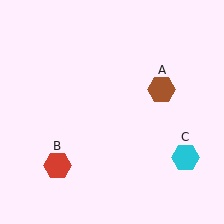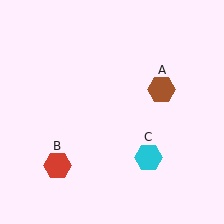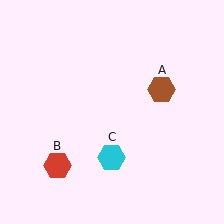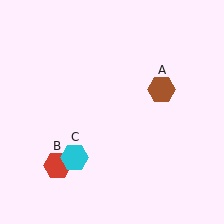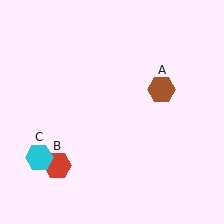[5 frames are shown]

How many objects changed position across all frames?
1 object changed position: cyan hexagon (object C).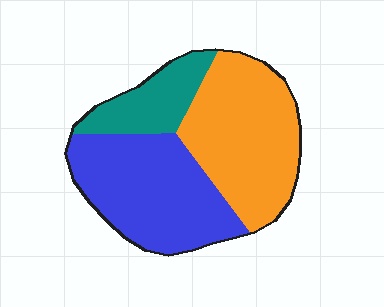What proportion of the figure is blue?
Blue takes up about two fifths (2/5) of the figure.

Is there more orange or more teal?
Orange.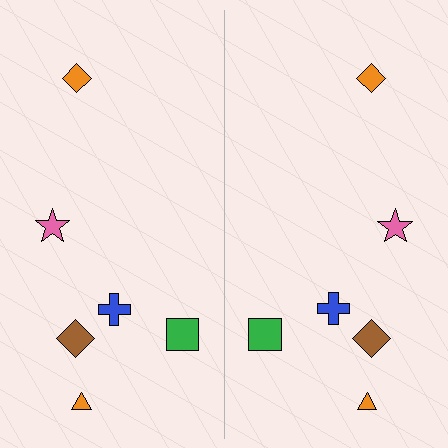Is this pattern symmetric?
Yes, this pattern has bilateral (reflection) symmetry.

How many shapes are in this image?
There are 12 shapes in this image.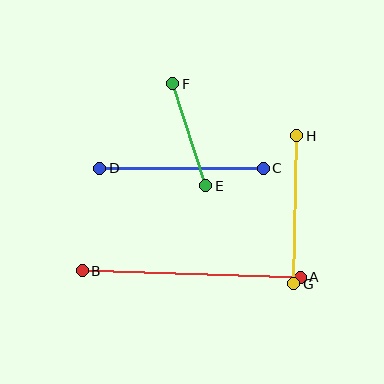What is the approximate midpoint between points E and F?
The midpoint is at approximately (189, 135) pixels.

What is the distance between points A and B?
The distance is approximately 218 pixels.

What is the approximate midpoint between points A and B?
The midpoint is at approximately (191, 274) pixels.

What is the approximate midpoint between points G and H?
The midpoint is at approximately (295, 210) pixels.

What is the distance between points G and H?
The distance is approximately 148 pixels.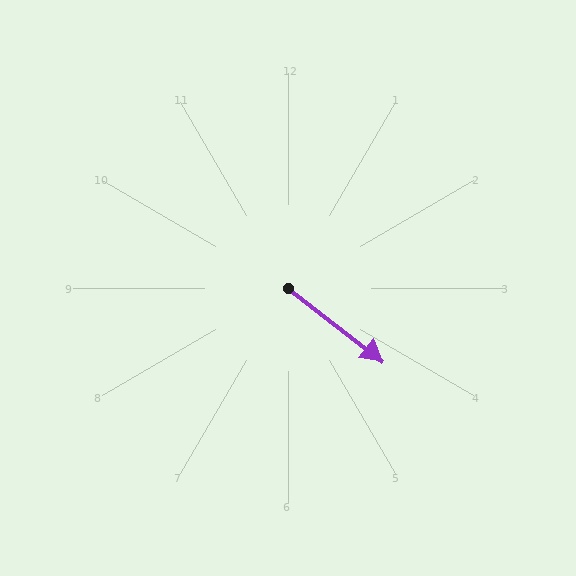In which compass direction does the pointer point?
Southeast.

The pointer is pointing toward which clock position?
Roughly 4 o'clock.